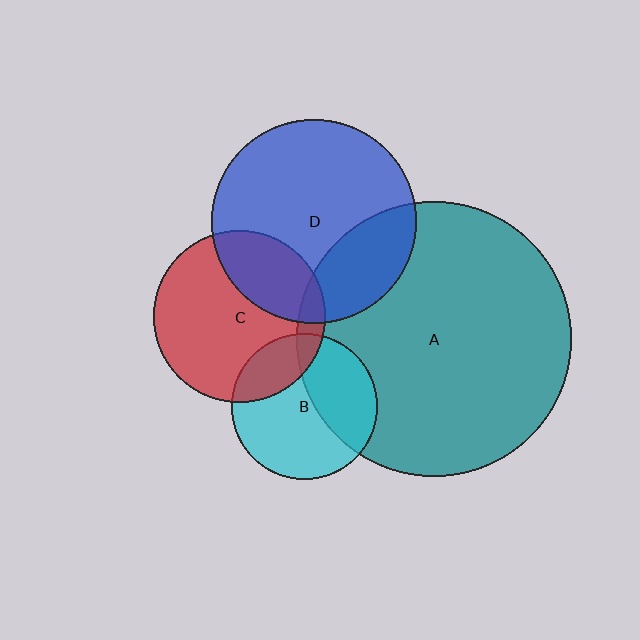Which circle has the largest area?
Circle A (teal).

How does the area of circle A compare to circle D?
Approximately 1.8 times.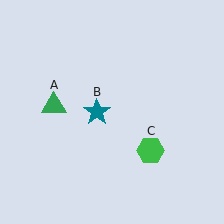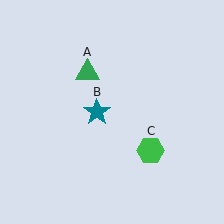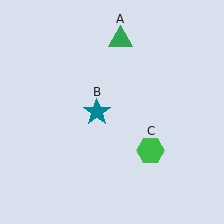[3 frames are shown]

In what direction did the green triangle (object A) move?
The green triangle (object A) moved up and to the right.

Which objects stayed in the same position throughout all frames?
Teal star (object B) and green hexagon (object C) remained stationary.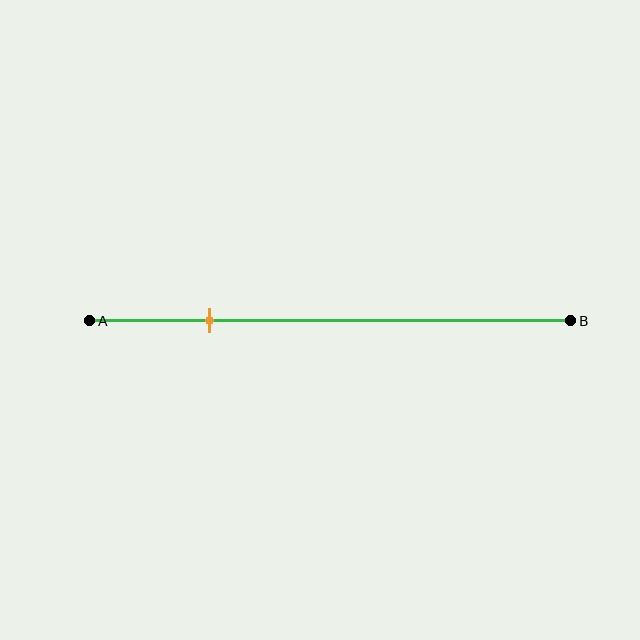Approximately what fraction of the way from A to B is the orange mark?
The orange mark is approximately 25% of the way from A to B.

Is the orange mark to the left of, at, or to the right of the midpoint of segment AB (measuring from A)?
The orange mark is to the left of the midpoint of segment AB.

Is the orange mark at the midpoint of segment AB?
No, the mark is at about 25% from A, not at the 50% midpoint.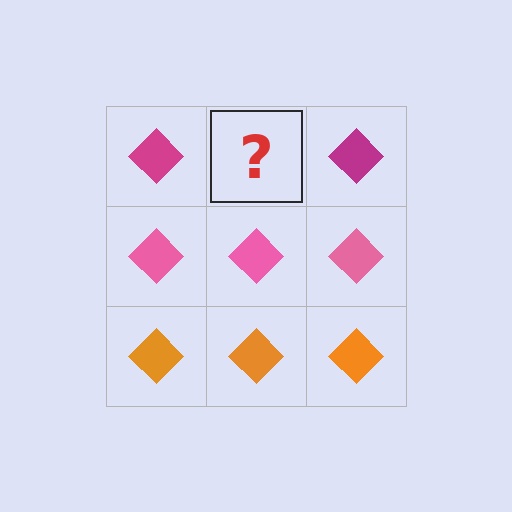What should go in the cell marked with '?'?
The missing cell should contain a magenta diamond.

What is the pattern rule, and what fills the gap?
The rule is that each row has a consistent color. The gap should be filled with a magenta diamond.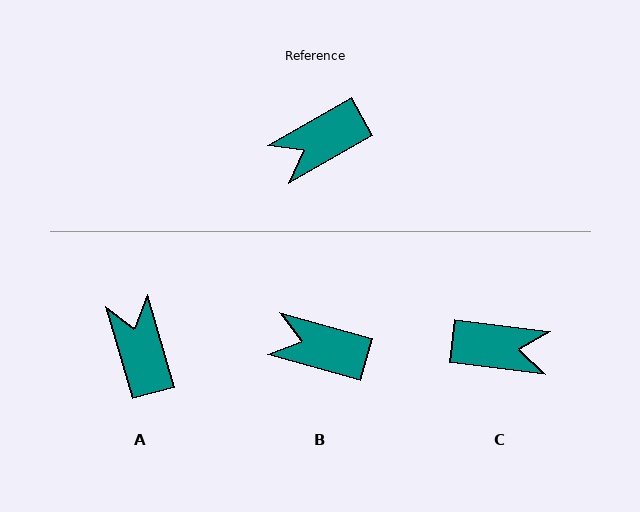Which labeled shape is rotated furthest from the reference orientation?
C, about 143 degrees away.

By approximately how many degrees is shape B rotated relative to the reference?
Approximately 45 degrees clockwise.